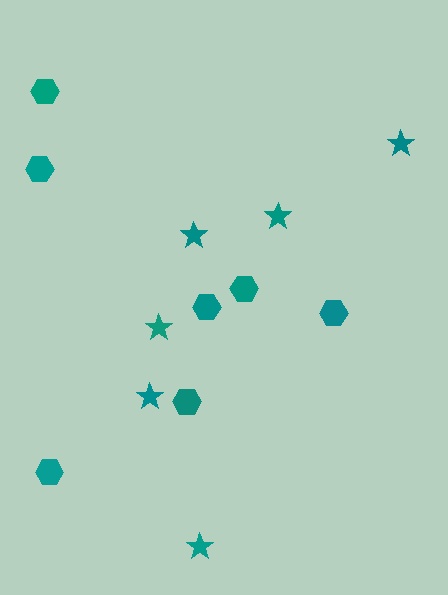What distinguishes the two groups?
There are 2 groups: one group of stars (6) and one group of hexagons (7).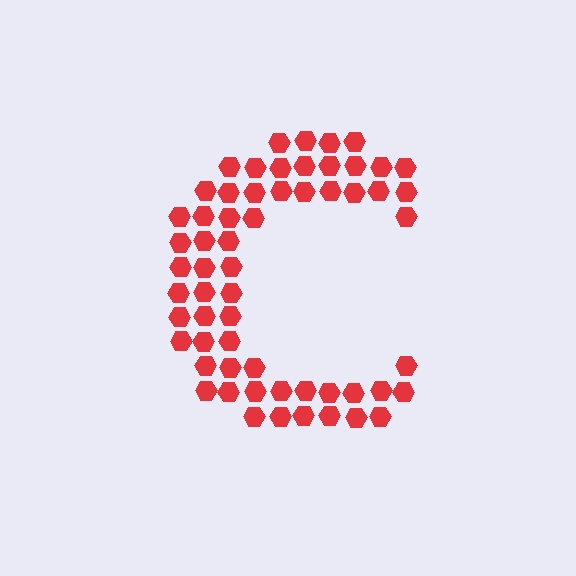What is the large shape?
The large shape is the letter C.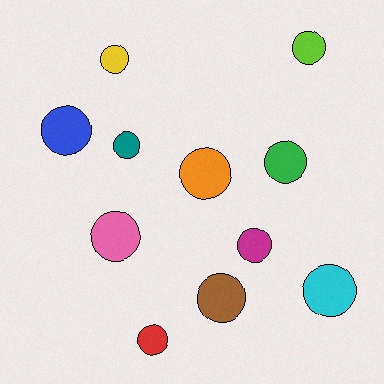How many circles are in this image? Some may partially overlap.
There are 11 circles.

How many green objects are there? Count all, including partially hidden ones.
There is 1 green object.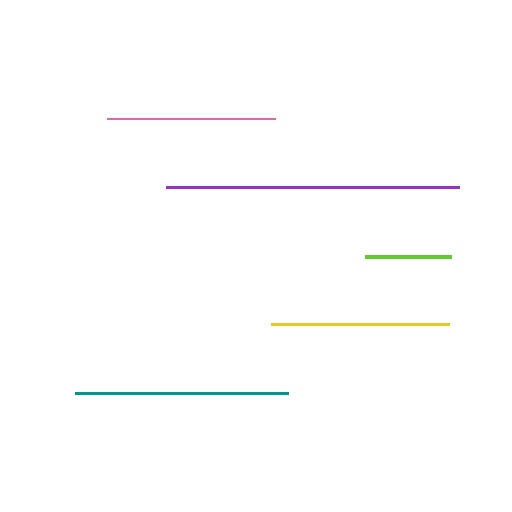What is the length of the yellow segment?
The yellow segment is approximately 178 pixels long.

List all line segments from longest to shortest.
From longest to shortest: purple, teal, yellow, pink, lime.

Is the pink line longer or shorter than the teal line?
The teal line is longer than the pink line.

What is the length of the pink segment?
The pink segment is approximately 168 pixels long.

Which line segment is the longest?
The purple line is the longest at approximately 292 pixels.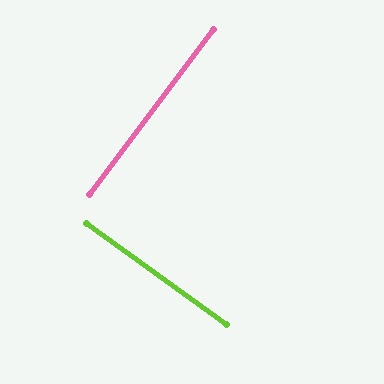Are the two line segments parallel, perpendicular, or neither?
Perpendicular — they meet at approximately 89°.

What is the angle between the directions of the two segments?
Approximately 89 degrees.